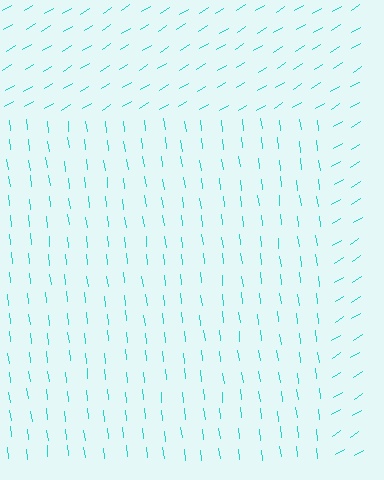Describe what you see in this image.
The image is filled with small cyan line segments. A rectangle region in the image has lines oriented differently from the surrounding lines, creating a visible texture boundary.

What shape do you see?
I see a rectangle.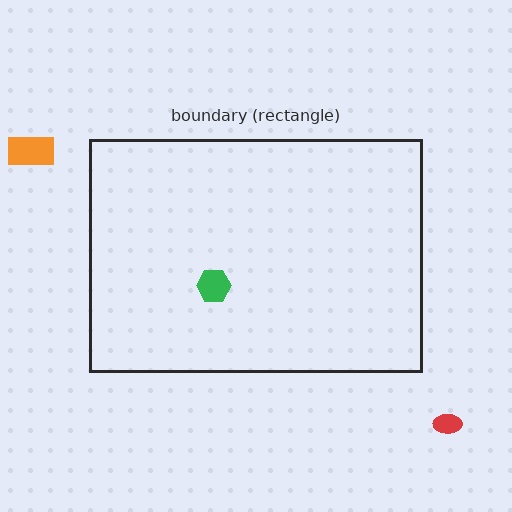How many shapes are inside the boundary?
1 inside, 2 outside.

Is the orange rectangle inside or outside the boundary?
Outside.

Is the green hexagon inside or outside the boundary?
Inside.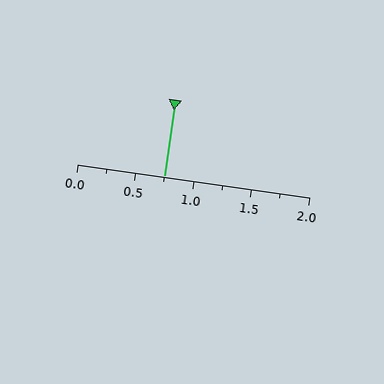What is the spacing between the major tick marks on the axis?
The major ticks are spaced 0.5 apart.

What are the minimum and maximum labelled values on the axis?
The axis runs from 0.0 to 2.0.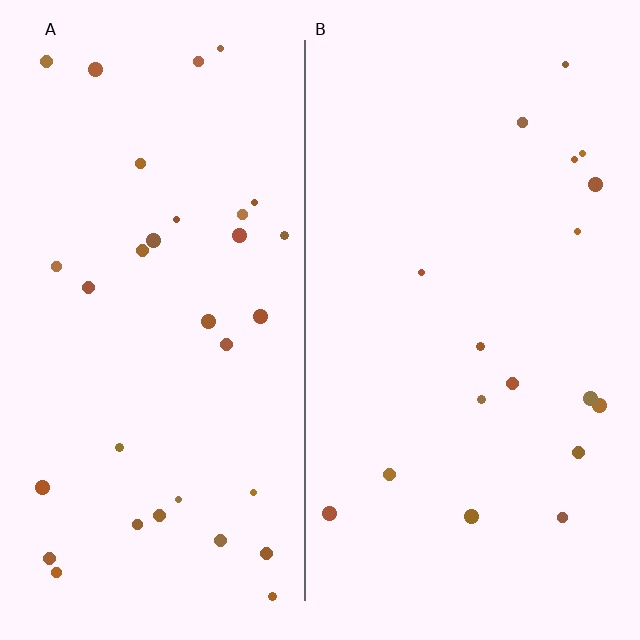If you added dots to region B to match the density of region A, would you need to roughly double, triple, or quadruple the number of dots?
Approximately double.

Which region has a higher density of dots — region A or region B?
A (the left).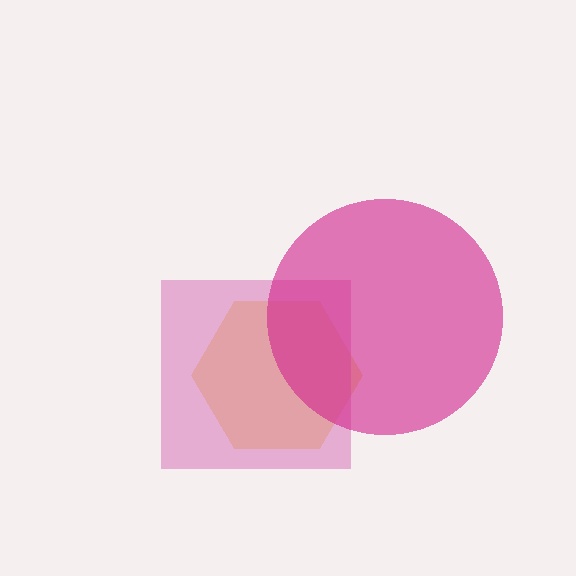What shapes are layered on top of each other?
The layered shapes are: a yellow hexagon, a pink square, a magenta circle.